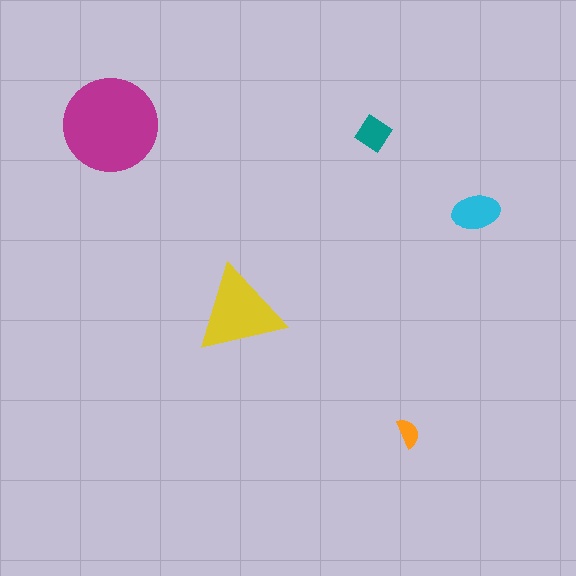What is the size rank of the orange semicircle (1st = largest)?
5th.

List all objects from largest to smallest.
The magenta circle, the yellow triangle, the cyan ellipse, the teal diamond, the orange semicircle.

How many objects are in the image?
There are 5 objects in the image.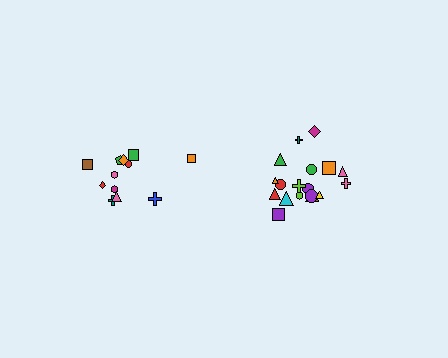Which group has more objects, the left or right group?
The right group.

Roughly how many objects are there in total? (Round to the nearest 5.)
Roughly 30 objects in total.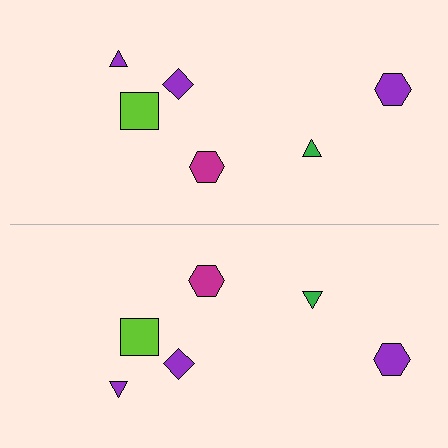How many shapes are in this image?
There are 12 shapes in this image.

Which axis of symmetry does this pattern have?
The pattern has a horizontal axis of symmetry running through the center of the image.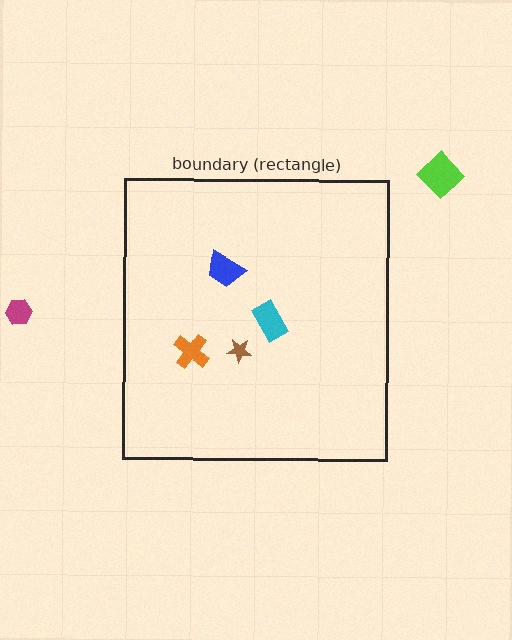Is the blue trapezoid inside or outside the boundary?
Inside.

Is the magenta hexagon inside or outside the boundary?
Outside.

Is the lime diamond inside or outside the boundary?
Outside.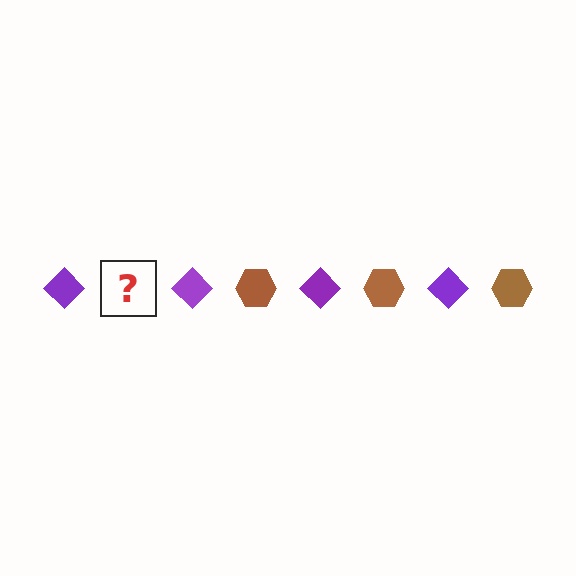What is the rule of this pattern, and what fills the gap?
The rule is that the pattern alternates between purple diamond and brown hexagon. The gap should be filled with a brown hexagon.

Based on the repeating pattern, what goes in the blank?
The blank should be a brown hexagon.